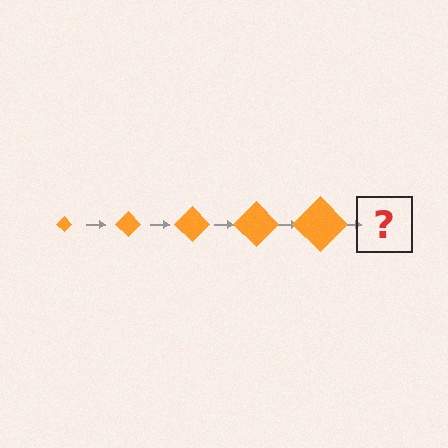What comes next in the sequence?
The next element should be an orange diamond, larger than the previous one.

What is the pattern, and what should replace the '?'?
The pattern is that the diamond gets progressively larger each step. The '?' should be an orange diamond, larger than the previous one.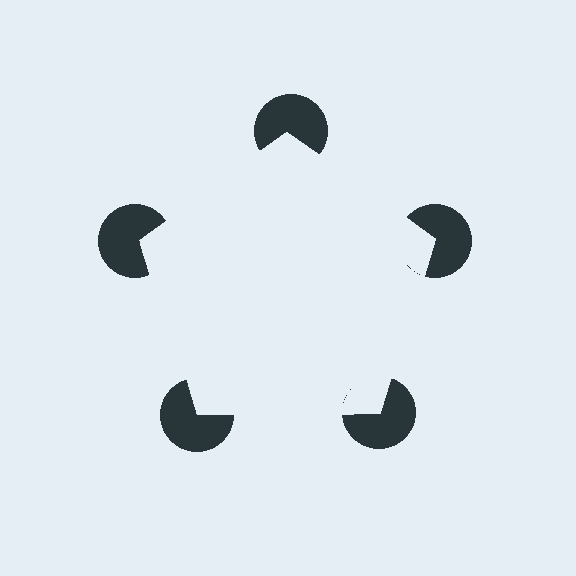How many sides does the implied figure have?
5 sides.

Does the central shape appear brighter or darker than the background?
It typically appears slightly brighter than the background, even though no actual brightness change is drawn.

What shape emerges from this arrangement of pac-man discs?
An illusory pentagon — its edges are inferred from the aligned wedge cuts in the pac-man discs, not physically drawn.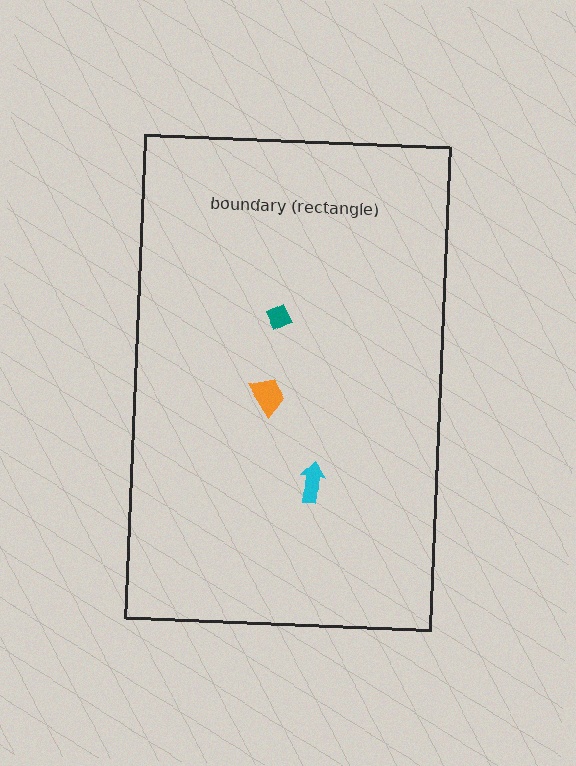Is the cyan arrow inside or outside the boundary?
Inside.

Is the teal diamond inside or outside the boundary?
Inside.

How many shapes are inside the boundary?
3 inside, 0 outside.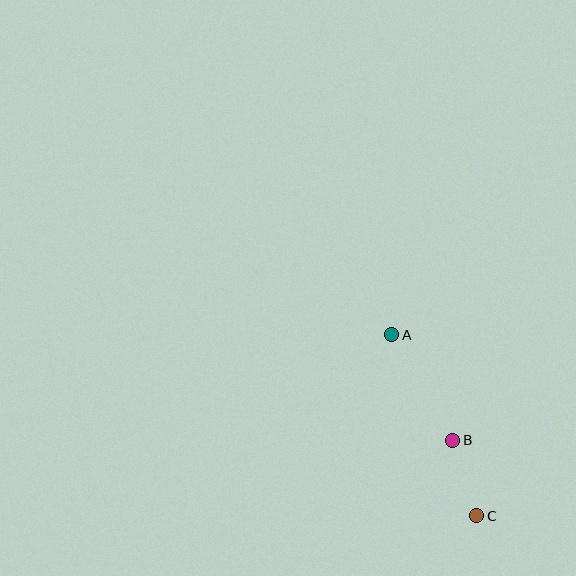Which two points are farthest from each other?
Points A and C are farthest from each other.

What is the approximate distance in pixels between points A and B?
The distance between A and B is approximately 122 pixels.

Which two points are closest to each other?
Points B and C are closest to each other.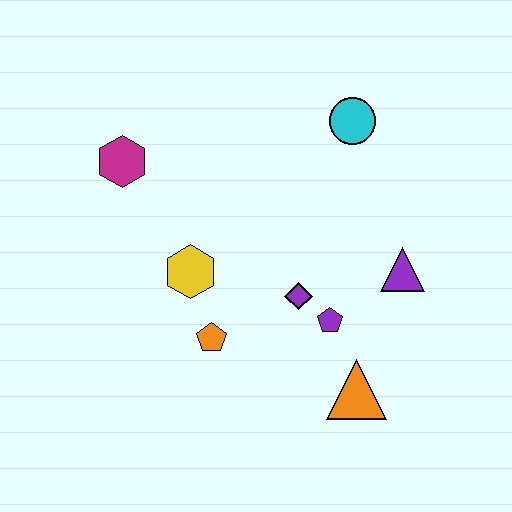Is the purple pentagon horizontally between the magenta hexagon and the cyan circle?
Yes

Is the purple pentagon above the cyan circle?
No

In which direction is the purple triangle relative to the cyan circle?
The purple triangle is below the cyan circle.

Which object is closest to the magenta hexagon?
The yellow hexagon is closest to the magenta hexagon.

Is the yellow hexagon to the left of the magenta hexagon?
No